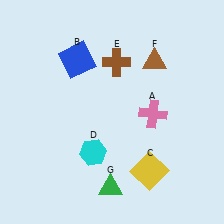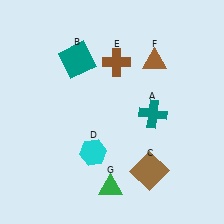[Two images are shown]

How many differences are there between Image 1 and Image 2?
There are 3 differences between the two images.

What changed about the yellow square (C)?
In Image 1, C is yellow. In Image 2, it changed to brown.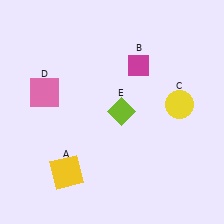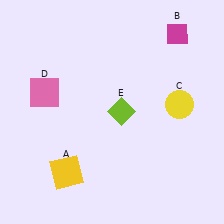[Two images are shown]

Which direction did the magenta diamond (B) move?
The magenta diamond (B) moved right.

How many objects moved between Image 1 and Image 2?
1 object moved between the two images.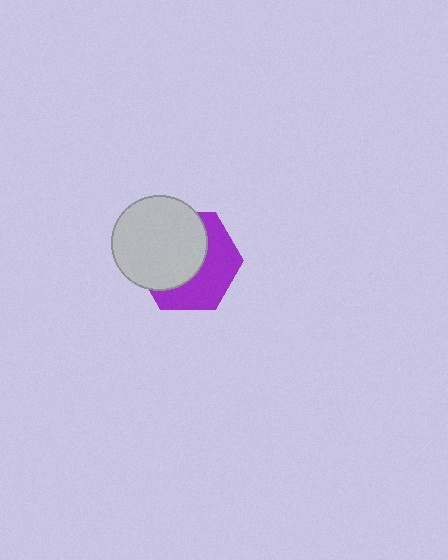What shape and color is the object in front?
The object in front is a light gray circle.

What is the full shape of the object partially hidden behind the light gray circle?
The partially hidden object is a purple hexagon.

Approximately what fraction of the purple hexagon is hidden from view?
Roughly 54% of the purple hexagon is hidden behind the light gray circle.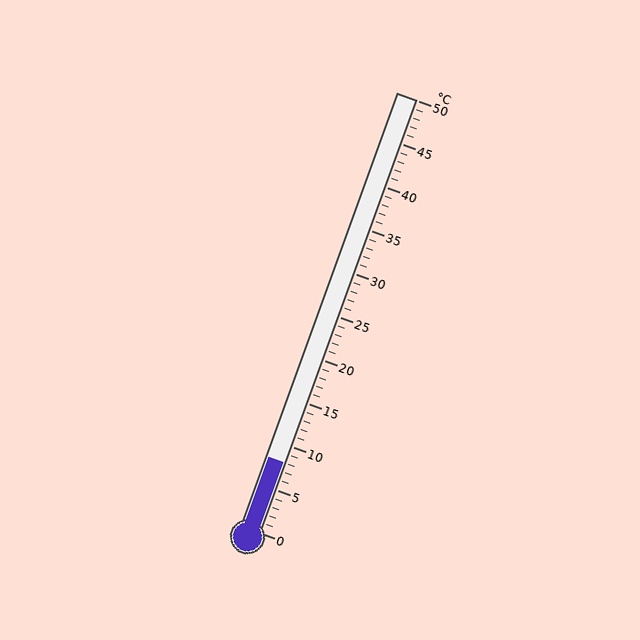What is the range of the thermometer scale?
The thermometer scale ranges from 0°C to 50°C.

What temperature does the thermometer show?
The thermometer shows approximately 8°C.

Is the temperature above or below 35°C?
The temperature is below 35°C.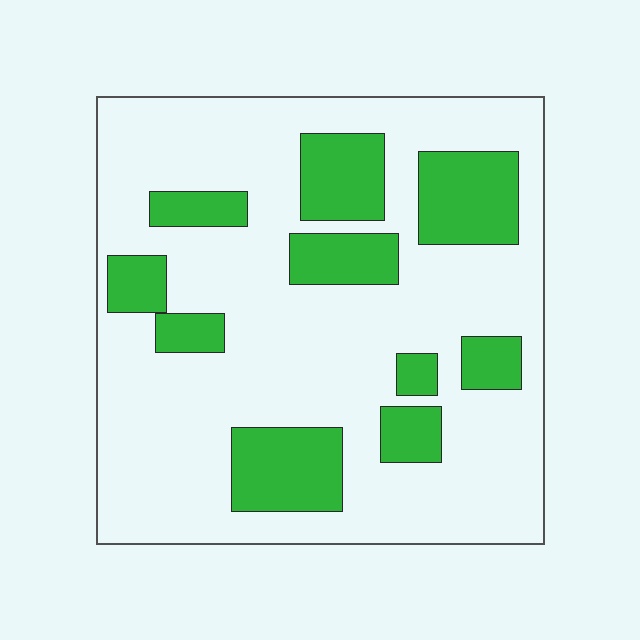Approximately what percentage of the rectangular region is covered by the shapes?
Approximately 25%.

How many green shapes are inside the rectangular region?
10.